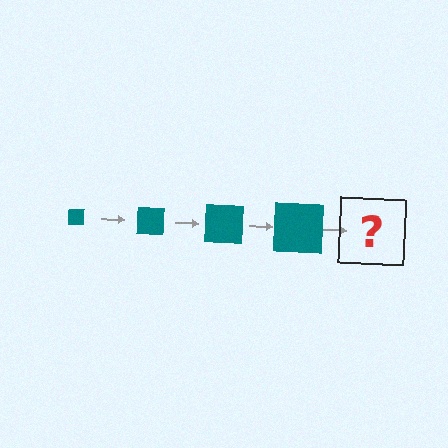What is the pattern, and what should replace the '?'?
The pattern is that the square gets progressively larger each step. The '?' should be a teal square, larger than the previous one.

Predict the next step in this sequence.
The next step is a teal square, larger than the previous one.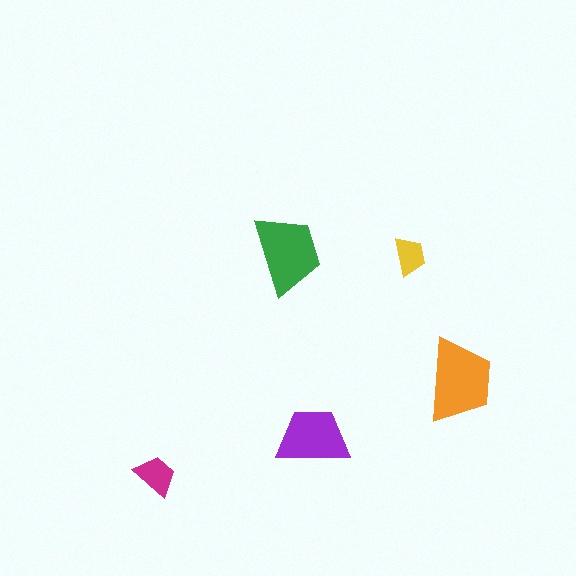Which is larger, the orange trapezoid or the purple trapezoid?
The orange one.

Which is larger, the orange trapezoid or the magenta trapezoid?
The orange one.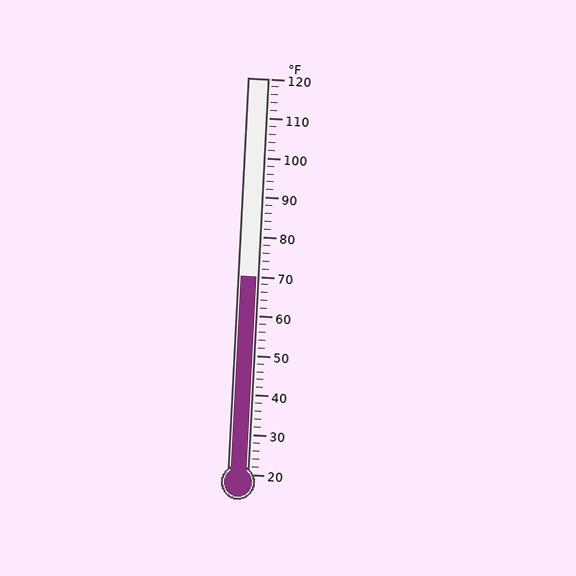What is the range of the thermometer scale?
The thermometer scale ranges from 20°F to 120°F.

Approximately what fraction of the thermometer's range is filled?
The thermometer is filled to approximately 50% of its range.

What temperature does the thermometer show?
The thermometer shows approximately 70°F.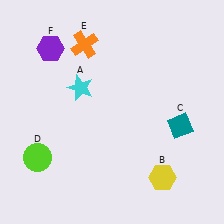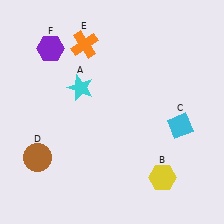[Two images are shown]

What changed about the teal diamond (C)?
In Image 1, C is teal. In Image 2, it changed to cyan.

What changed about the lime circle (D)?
In Image 1, D is lime. In Image 2, it changed to brown.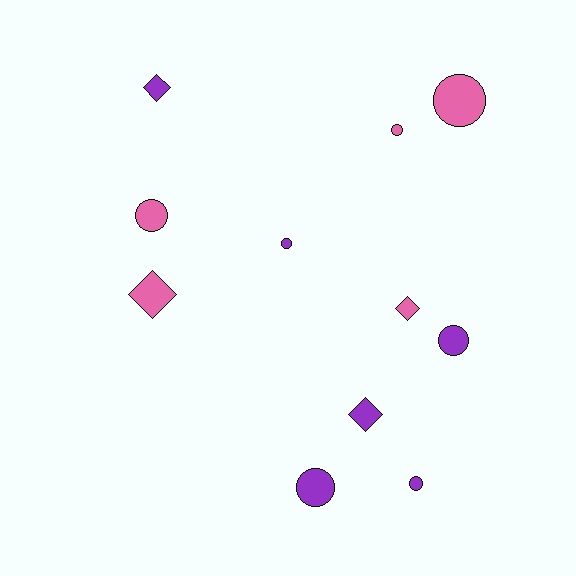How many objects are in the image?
There are 11 objects.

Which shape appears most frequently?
Circle, with 7 objects.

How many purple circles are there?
There are 4 purple circles.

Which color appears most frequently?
Purple, with 6 objects.